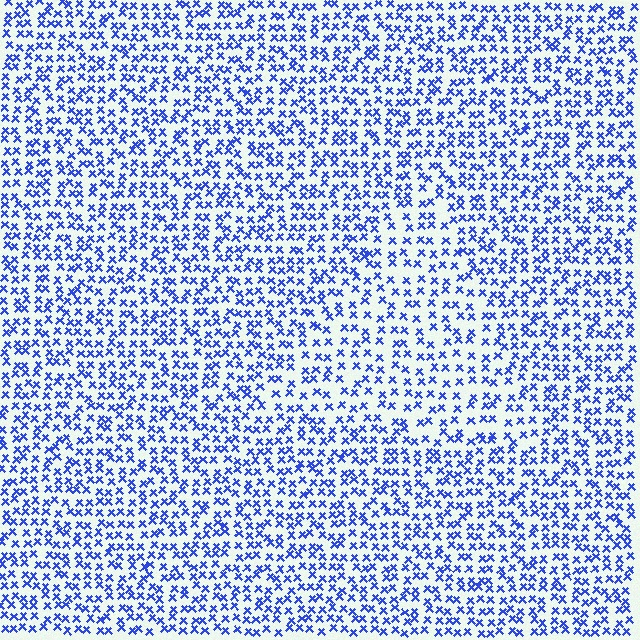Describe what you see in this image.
The image contains small blue elements arranged at two different densities. A triangle-shaped region is visible where the elements are less densely packed than the surrounding area.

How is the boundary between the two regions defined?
The boundary is defined by a change in element density (approximately 1.5x ratio). All elements are the same color, size, and shape.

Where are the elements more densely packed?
The elements are more densely packed outside the triangle boundary.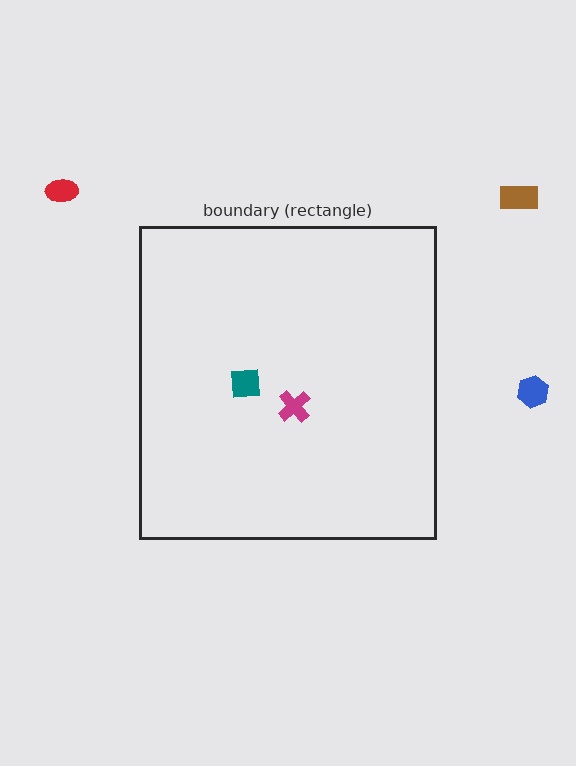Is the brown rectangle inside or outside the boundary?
Outside.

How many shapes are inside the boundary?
2 inside, 3 outside.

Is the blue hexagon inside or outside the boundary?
Outside.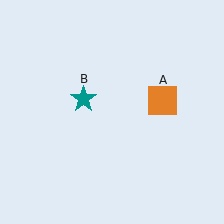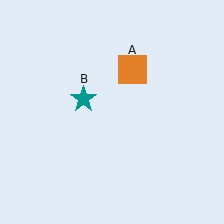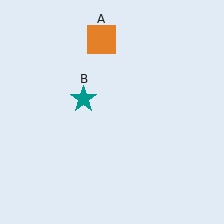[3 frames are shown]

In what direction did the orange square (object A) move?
The orange square (object A) moved up and to the left.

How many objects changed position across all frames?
1 object changed position: orange square (object A).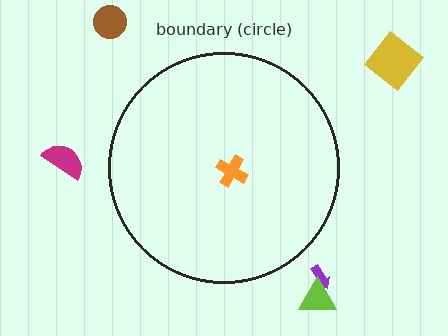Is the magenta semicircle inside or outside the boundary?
Outside.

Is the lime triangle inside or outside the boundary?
Outside.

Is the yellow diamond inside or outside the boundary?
Outside.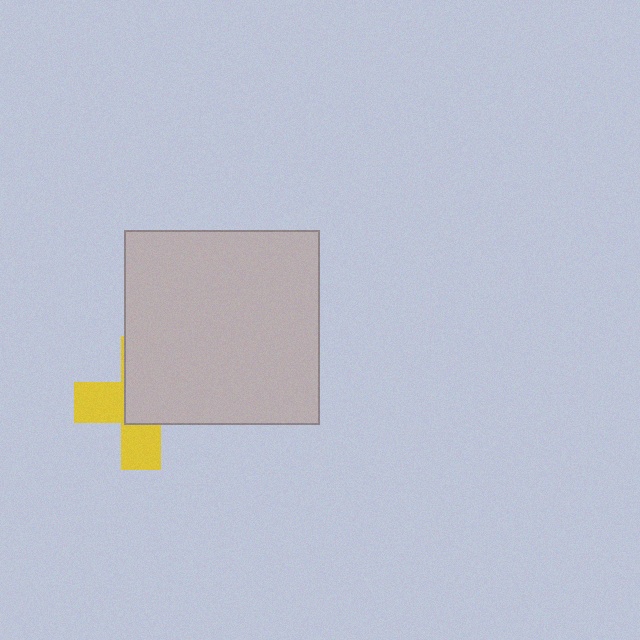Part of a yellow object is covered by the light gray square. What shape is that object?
It is a cross.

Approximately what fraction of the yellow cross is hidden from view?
Roughly 57% of the yellow cross is hidden behind the light gray square.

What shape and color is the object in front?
The object in front is a light gray square.